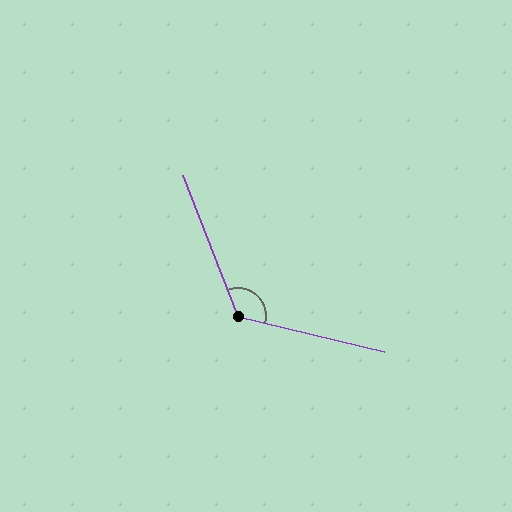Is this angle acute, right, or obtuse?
It is obtuse.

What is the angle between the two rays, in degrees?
Approximately 125 degrees.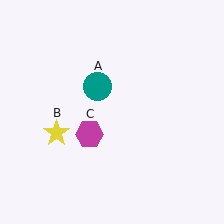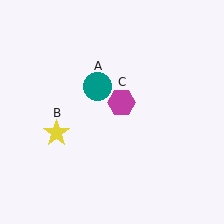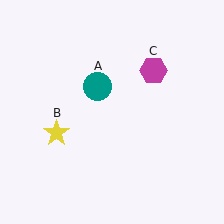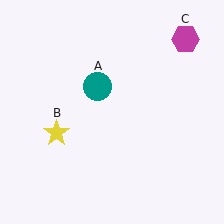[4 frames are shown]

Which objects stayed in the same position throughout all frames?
Teal circle (object A) and yellow star (object B) remained stationary.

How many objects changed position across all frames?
1 object changed position: magenta hexagon (object C).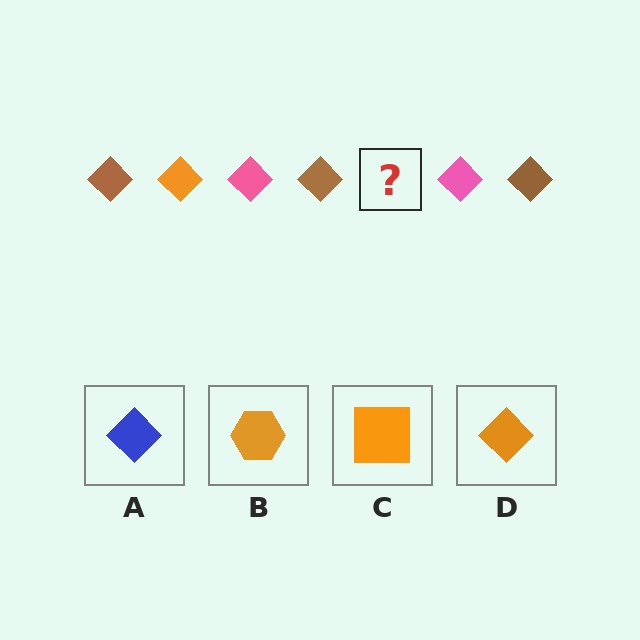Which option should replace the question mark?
Option D.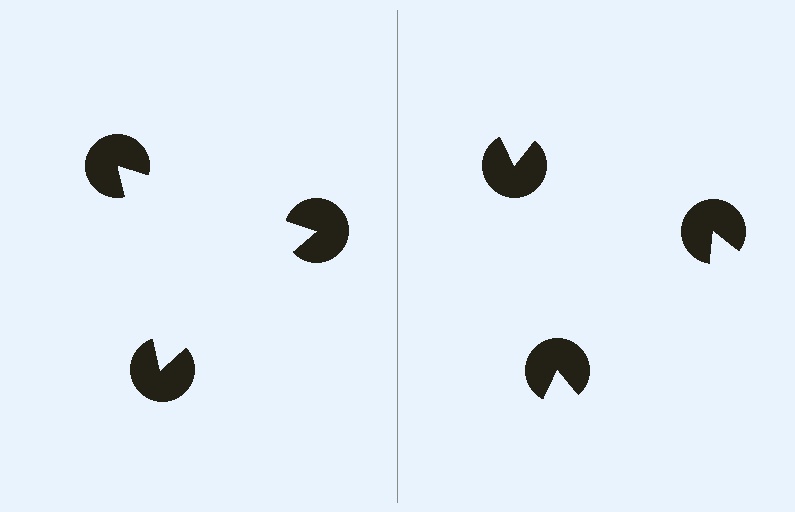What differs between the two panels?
The pac-man discs are positioned identically on both sides; only the wedge orientations differ. On the left they align to a triangle; on the right they are misaligned.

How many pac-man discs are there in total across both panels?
6 — 3 on each side.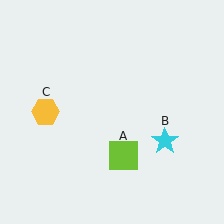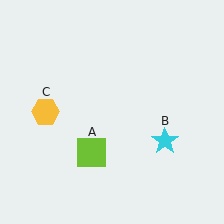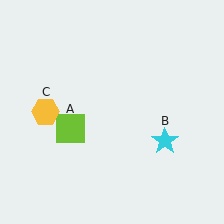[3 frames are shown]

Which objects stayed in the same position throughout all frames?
Cyan star (object B) and yellow hexagon (object C) remained stationary.